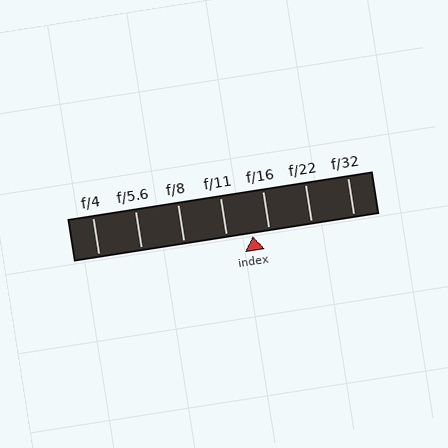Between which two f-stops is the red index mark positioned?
The index mark is between f/11 and f/16.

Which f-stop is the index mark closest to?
The index mark is closest to f/16.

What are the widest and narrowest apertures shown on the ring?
The widest aperture shown is f/4 and the narrowest is f/32.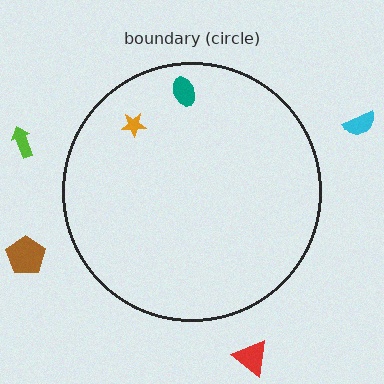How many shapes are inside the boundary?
2 inside, 4 outside.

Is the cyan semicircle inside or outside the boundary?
Outside.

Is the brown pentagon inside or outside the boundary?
Outside.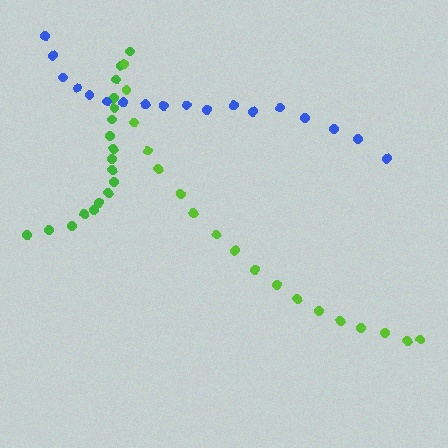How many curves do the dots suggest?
There are 3 distinct paths.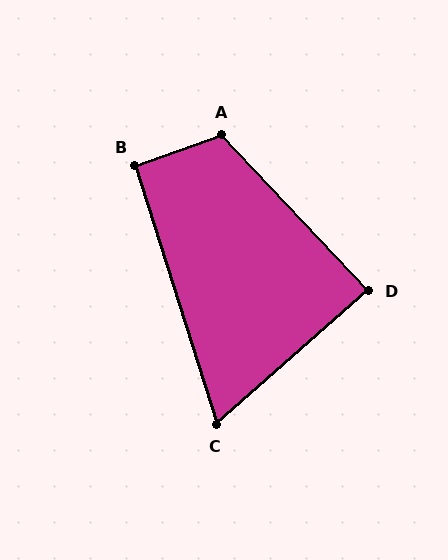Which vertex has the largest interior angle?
A, at approximately 114 degrees.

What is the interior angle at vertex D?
Approximately 88 degrees (approximately right).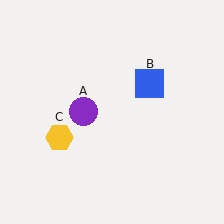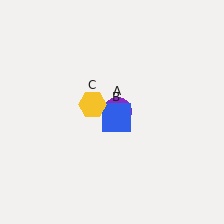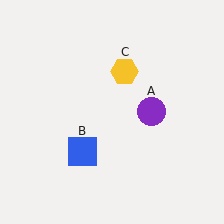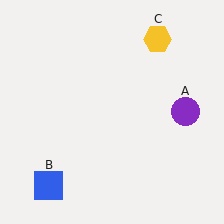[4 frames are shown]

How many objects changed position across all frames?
3 objects changed position: purple circle (object A), blue square (object B), yellow hexagon (object C).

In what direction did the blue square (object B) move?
The blue square (object B) moved down and to the left.